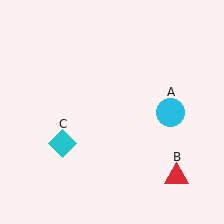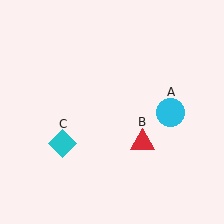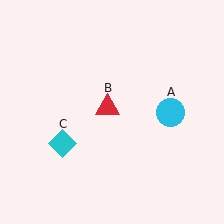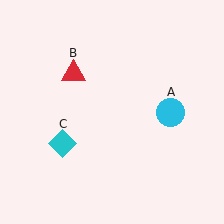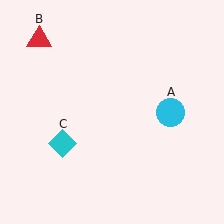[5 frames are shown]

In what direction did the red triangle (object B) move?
The red triangle (object B) moved up and to the left.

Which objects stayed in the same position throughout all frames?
Cyan circle (object A) and cyan diamond (object C) remained stationary.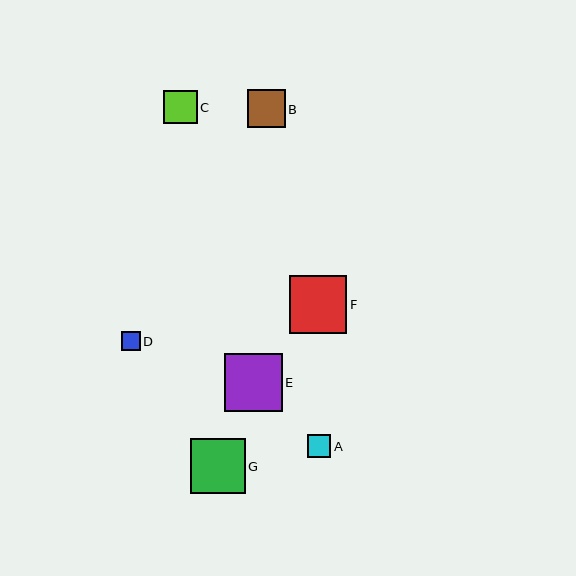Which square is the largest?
Square E is the largest with a size of approximately 58 pixels.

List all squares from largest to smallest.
From largest to smallest: E, F, G, B, C, A, D.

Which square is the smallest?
Square D is the smallest with a size of approximately 19 pixels.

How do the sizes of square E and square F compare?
Square E and square F are approximately the same size.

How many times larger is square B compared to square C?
Square B is approximately 1.1 times the size of square C.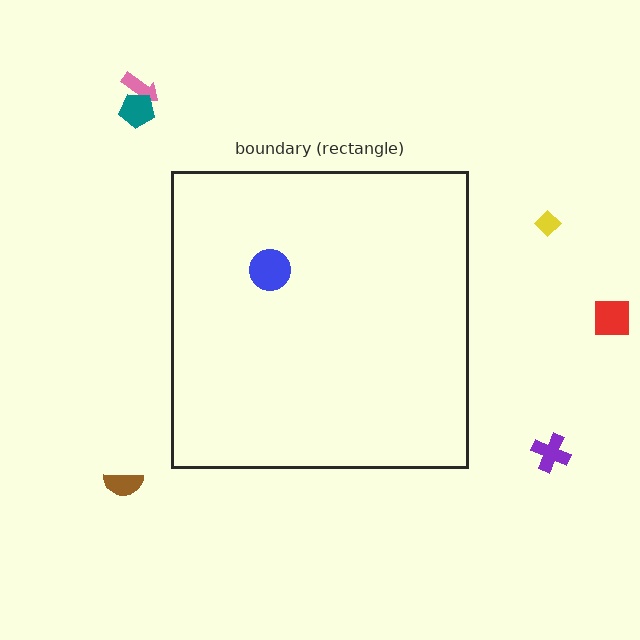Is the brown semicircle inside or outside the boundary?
Outside.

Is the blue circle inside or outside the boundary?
Inside.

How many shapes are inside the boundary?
1 inside, 6 outside.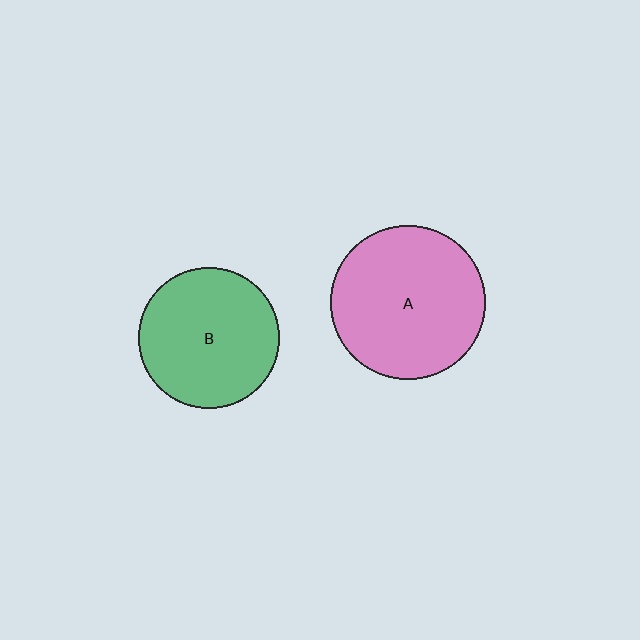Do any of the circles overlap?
No, none of the circles overlap.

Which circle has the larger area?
Circle A (pink).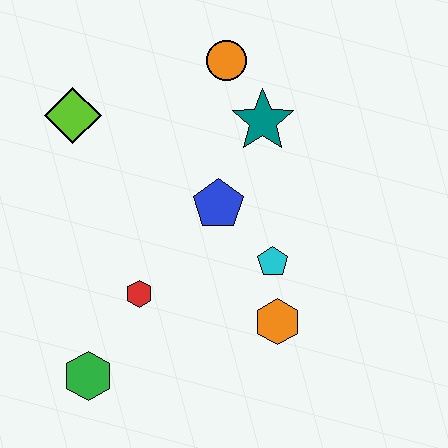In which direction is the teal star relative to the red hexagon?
The teal star is above the red hexagon.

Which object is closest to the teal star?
The orange circle is closest to the teal star.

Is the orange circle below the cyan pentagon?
No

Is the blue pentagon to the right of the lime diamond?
Yes